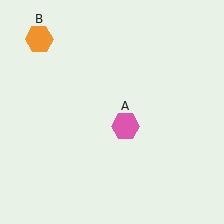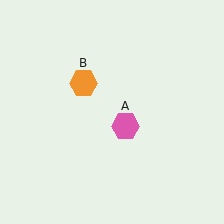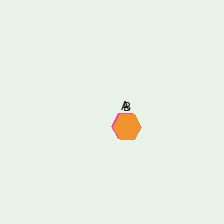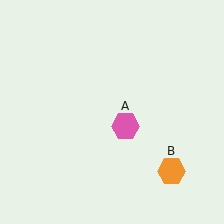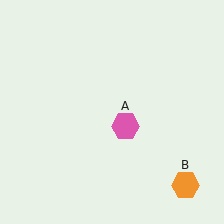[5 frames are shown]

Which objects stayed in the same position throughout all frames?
Pink hexagon (object A) remained stationary.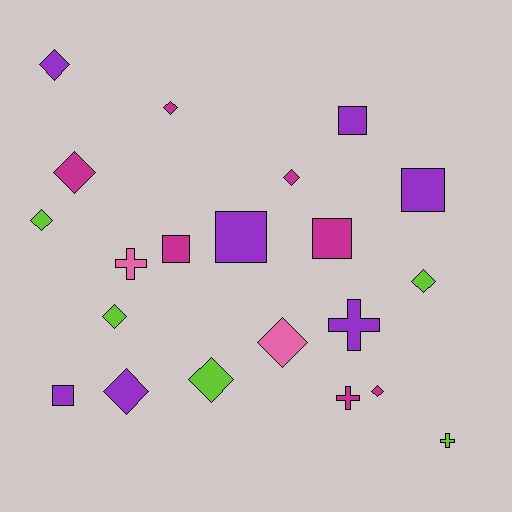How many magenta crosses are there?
There is 1 magenta cross.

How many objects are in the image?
There are 21 objects.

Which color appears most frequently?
Purple, with 7 objects.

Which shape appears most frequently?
Diamond, with 11 objects.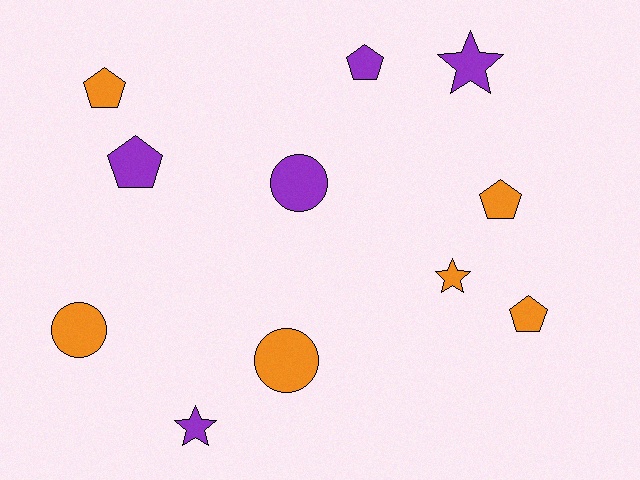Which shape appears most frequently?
Pentagon, with 5 objects.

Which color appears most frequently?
Orange, with 6 objects.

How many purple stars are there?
There are 2 purple stars.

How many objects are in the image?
There are 11 objects.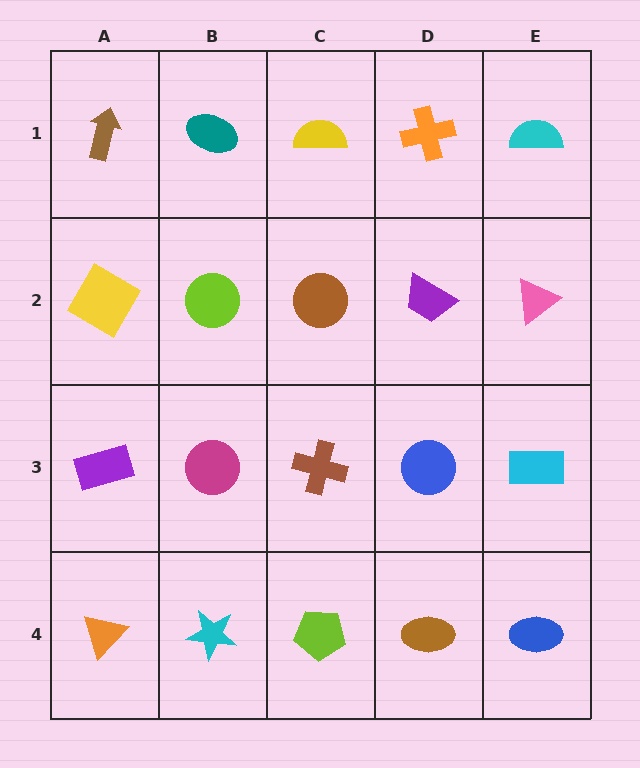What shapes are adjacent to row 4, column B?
A magenta circle (row 3, column B), an orange triangle (row 4, column A), a lime pentagon (row 4, column C).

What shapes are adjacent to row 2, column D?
An orange cross (row 1, column D), a blue circle (row 3, column D), a brown circle (row 2, column C), a pink triangle (row 2, column E).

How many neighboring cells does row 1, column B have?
3.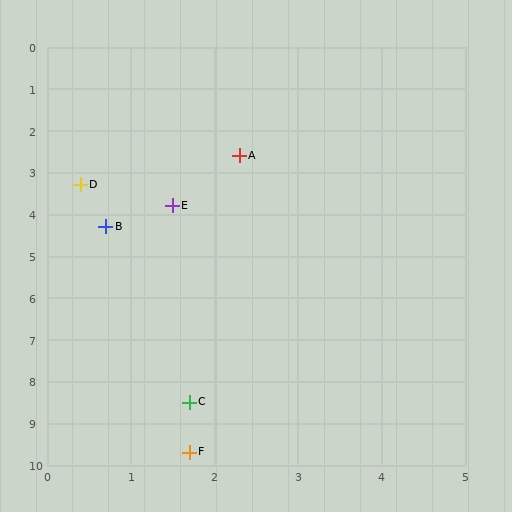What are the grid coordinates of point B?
Point B is at approximately (0.7, 4.3).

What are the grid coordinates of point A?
Point A is at approximately (2.3, 2.6).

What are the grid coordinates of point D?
Point D is at approximately (0.4, 3.3).